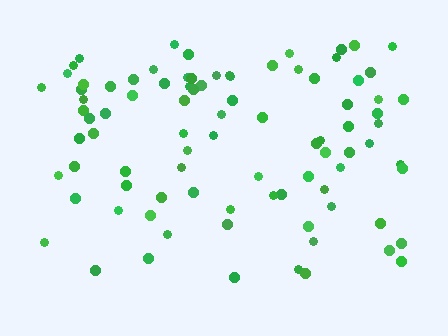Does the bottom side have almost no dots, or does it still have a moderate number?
Still a moderate number, just noticeably fewer than the top.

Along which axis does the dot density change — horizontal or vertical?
Vertical.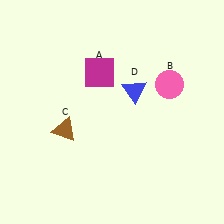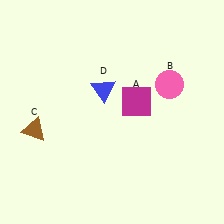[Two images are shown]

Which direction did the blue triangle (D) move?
The blue triangle (D) moved left.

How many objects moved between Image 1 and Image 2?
3 objects moved between the two images.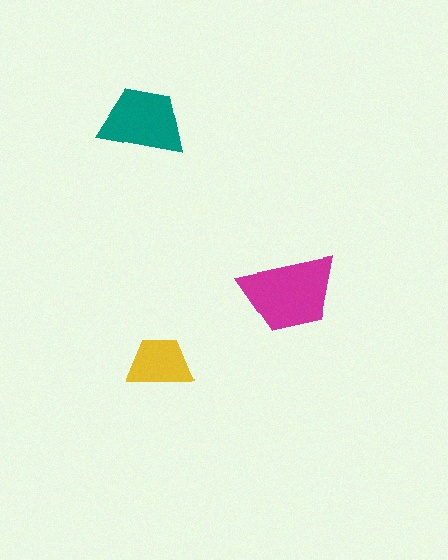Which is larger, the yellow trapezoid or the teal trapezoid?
The teal one.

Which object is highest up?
The teal trapezoid is topmost.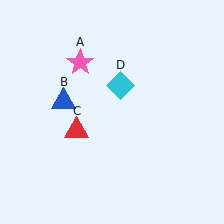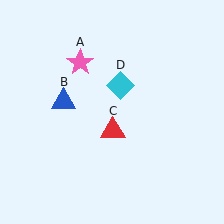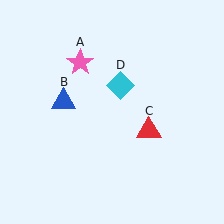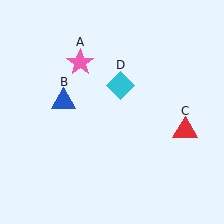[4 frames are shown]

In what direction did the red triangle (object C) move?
The red triangle (object C) moved right.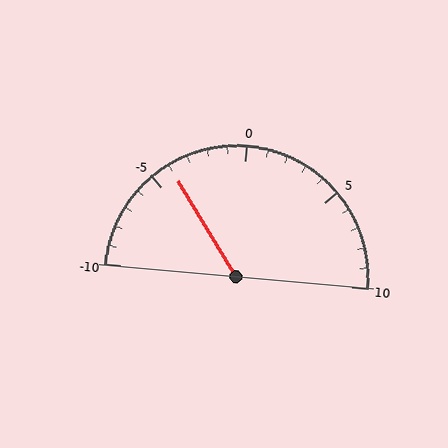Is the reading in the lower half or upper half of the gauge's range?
The reading is in the lower half of the range (-10 to 10).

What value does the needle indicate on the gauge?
The needle indicates approximately -4.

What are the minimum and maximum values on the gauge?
The gauge ranges from -10 to 10.